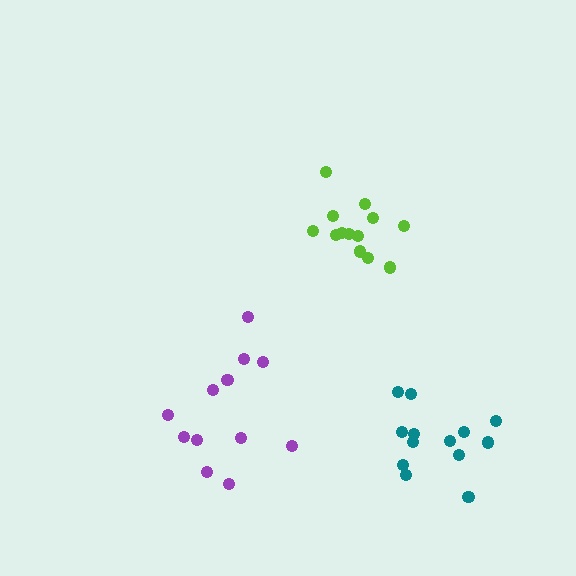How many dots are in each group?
Group 1: 13 dots, Group 2: 12 dots, Group 3: 13 dots (38 total).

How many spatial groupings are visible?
There are 3 spatial groupings.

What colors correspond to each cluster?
The clusters are colored: lime, purple, teal.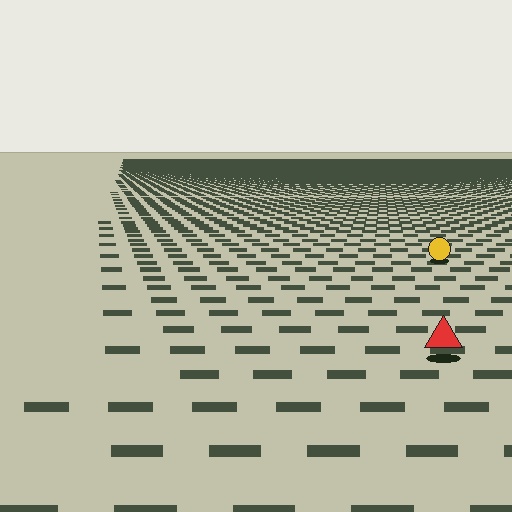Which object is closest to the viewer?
The red triangle is closest. The texture marks near it are larger and more spread out.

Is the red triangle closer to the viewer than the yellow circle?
Yes. The red triangle is closer — you can tell from the texture gradient: the ground texture is coarser near it.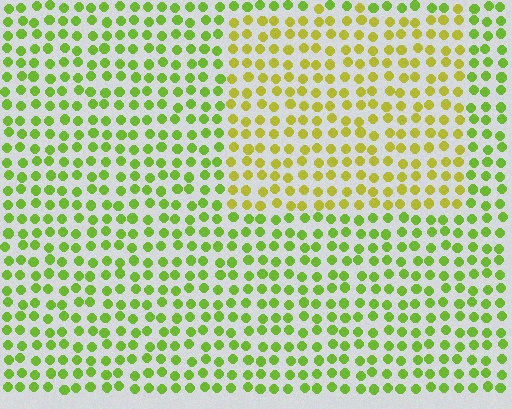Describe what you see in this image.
The image is filled with small lime elements in a uniform arrangement. A rectangle-shaped region is visible where the elements are tinted to a slightly different hue, forming a subtle color boundary.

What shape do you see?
I see a rectangle.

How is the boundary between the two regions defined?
The boundary is defined purely by a slight shift in hue (about 31 degrees). Spacing, size, and orientation are identical on both sides.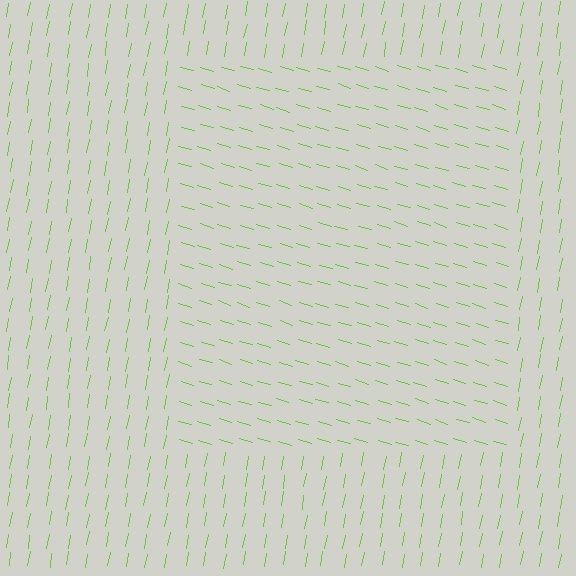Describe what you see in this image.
The image is filled with small lime line segments. A rectangle region in the image has lines oriented differently from the surrounding lines, creating a visible texture boundary.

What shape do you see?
I see a rectangle.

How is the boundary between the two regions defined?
The boundary is defined purely by a change in line orientation (approximately 83 degrees difference). All lines are the same color and thickness.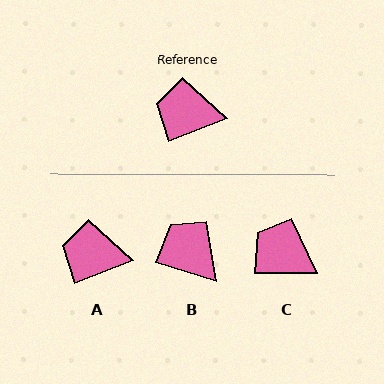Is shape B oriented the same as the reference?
No, it is off by about 39 degrees.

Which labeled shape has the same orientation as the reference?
A.